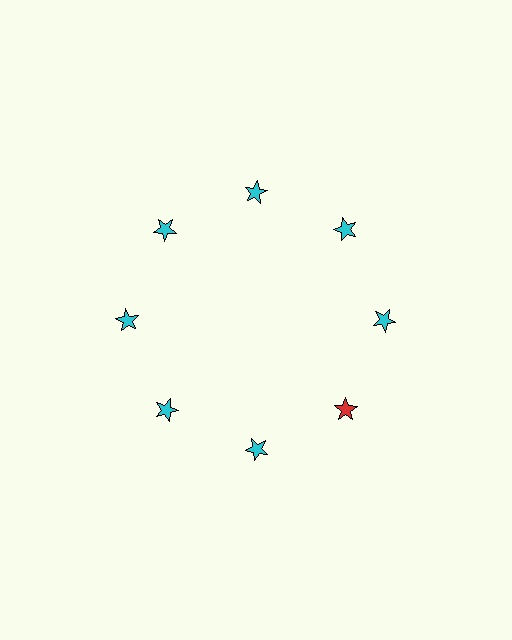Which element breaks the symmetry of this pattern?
The red star at roughly the 4 o'clock position breaks the symmetry. All other shapes are cyan stars.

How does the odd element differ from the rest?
It has a different color: red instead of cyan.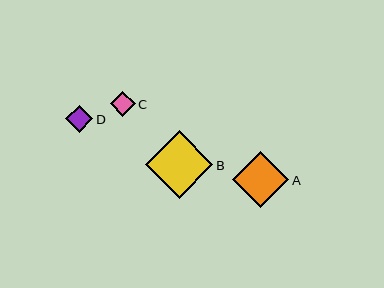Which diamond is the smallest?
Diamond C is the smallest with a size of approximately 25 pixels.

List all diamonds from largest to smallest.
From largest to smallest: B, A, D, C.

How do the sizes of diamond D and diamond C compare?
Diamond D and diamond C are approximately the same size.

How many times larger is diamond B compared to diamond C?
Diamond B is approximately 2.7 times the size of diamond C.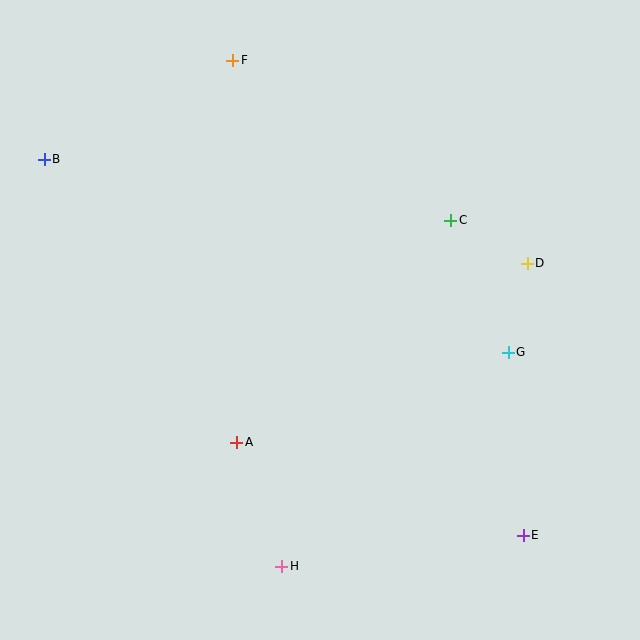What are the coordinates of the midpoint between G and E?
The midpoint between G and E is at (516, 444).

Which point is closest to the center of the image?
Point A at (237, 442) is closest to the center.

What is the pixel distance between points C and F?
The distance between C and F is 271 pixels.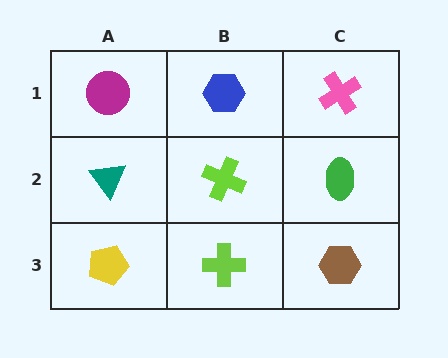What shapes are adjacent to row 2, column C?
A pink cross (row 1, column C), a brown hexagon (row 3, column C), a lime cross (row 2, column B).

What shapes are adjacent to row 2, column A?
A magenta circle (row 1, column A), a yellow pentagon (row 3, column A), a lime cross (row 2, column B).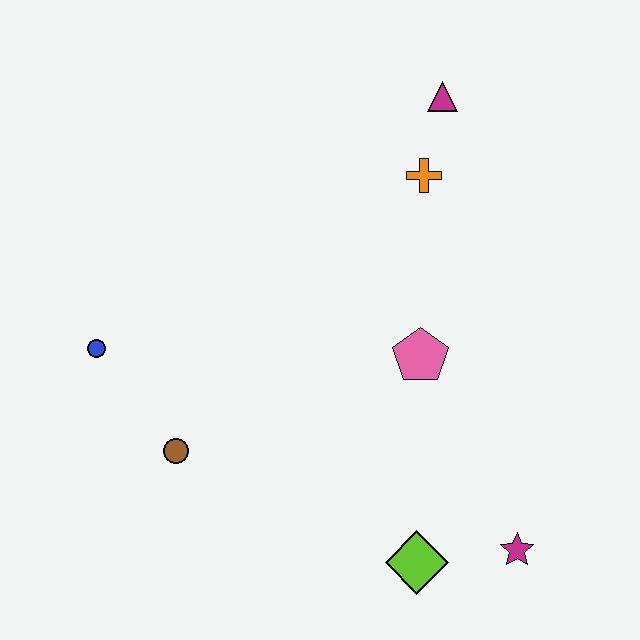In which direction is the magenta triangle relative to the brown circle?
The magenta triangle is above the brown circle.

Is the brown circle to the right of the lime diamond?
No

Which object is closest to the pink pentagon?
The orange cross is closest to the pink pentagon.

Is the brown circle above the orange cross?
No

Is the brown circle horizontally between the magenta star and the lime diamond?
No